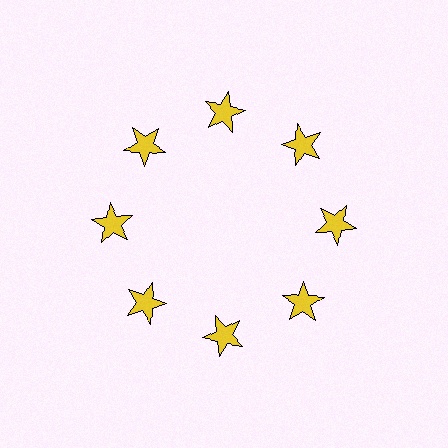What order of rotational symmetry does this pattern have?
This pattern has 8-fold rotational symmetry.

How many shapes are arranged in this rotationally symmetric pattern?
There are 8 shapes, arranged in 8 groups of 1.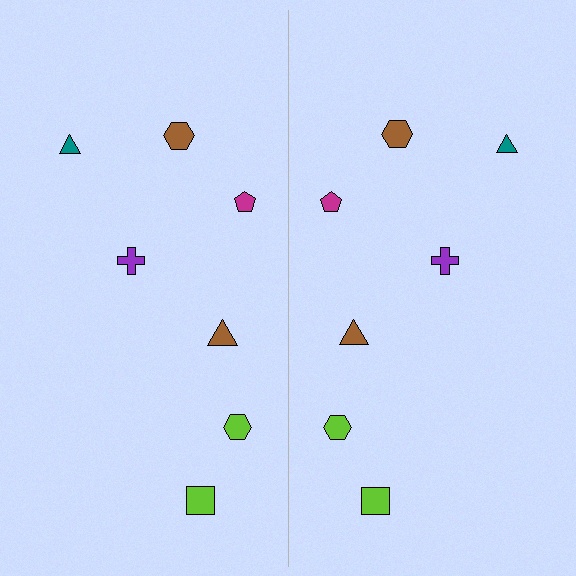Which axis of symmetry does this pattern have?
The pattern has a vertical axis of symmetry running through the center of the image.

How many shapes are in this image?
There are 14 shapes in this image.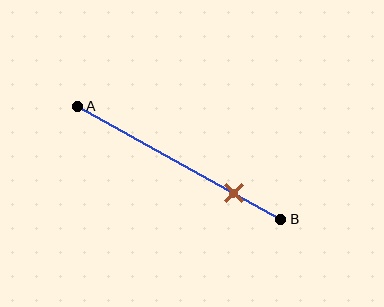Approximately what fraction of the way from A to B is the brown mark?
The brown mark is approximately 75% of the way from A to B.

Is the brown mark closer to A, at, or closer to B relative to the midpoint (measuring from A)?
The brown mark is closer to point B than the midpoint of segment AB.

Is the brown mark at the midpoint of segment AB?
No, the mark is at about 75% from A, not at the 50% midpoint.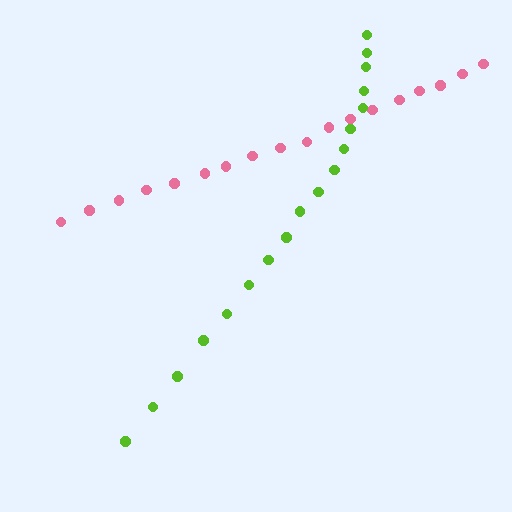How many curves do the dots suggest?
There are 2 distinct paths.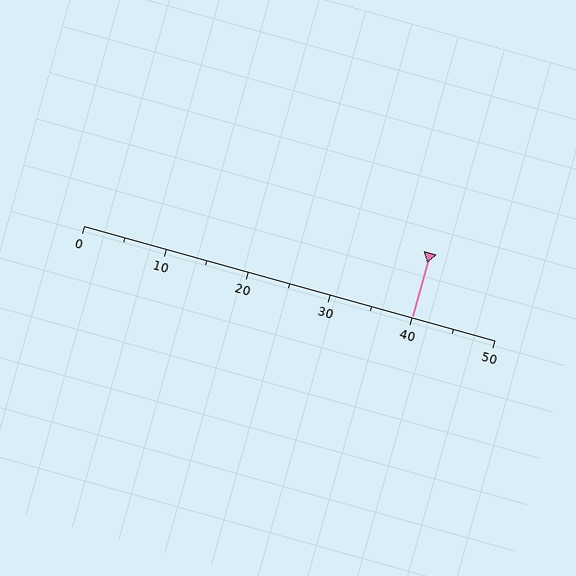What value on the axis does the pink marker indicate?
The marker indicates approximately 40.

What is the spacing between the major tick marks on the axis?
The major ticks are spaced 10 apart.